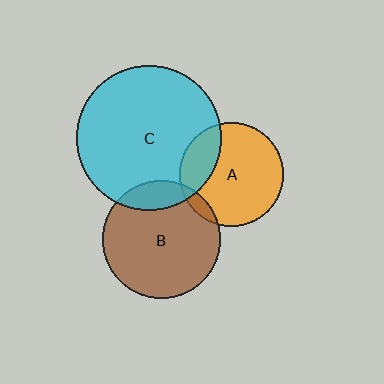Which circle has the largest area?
Circle C (cyan).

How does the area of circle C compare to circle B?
Approximately 1.5 times.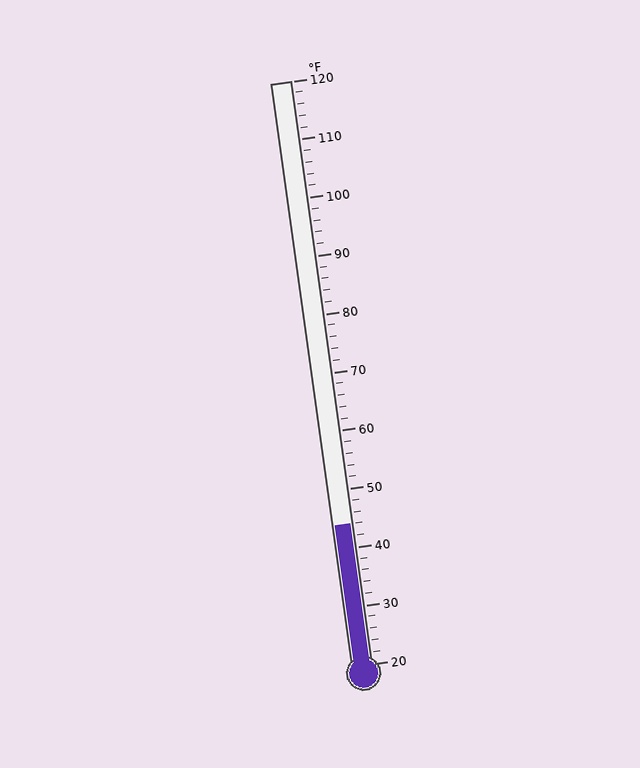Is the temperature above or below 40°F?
The temperature is above 40°F.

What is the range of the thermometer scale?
The thermometer scale ranges from 20°F to 120°F.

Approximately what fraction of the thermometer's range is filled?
The thermometer is filled to approximately 25% of its range.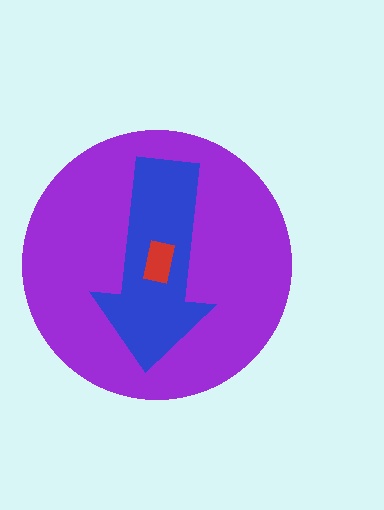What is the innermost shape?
The red rectangle.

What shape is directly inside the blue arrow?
The red rectangle.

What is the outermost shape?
The purple circle.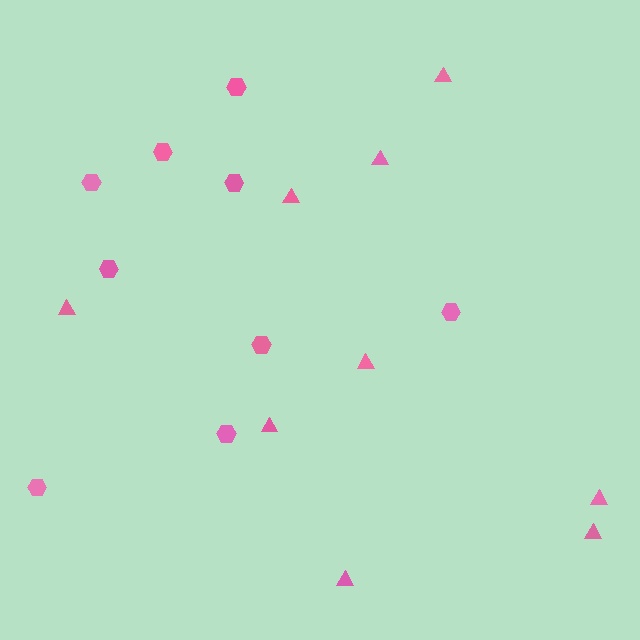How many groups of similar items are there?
There are 2 groups: one group of triangles (9) and one group of hexagons (9).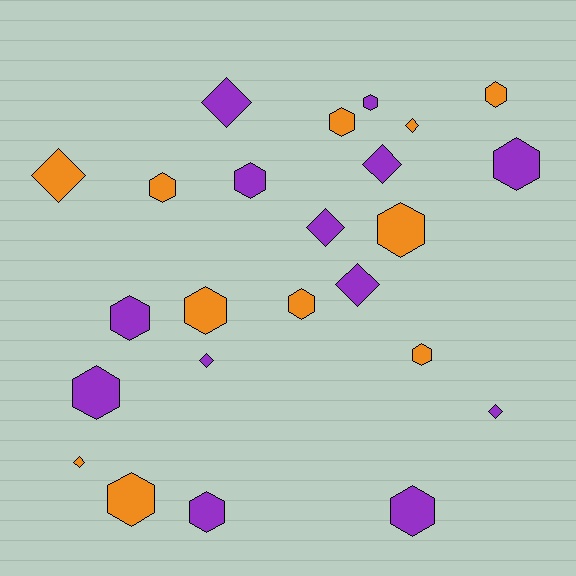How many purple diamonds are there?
There are 6 purple diamonds.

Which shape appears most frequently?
Hexagon, with 15 objects.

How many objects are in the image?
There are 24 objects.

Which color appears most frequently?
Purple, with 13 objects.